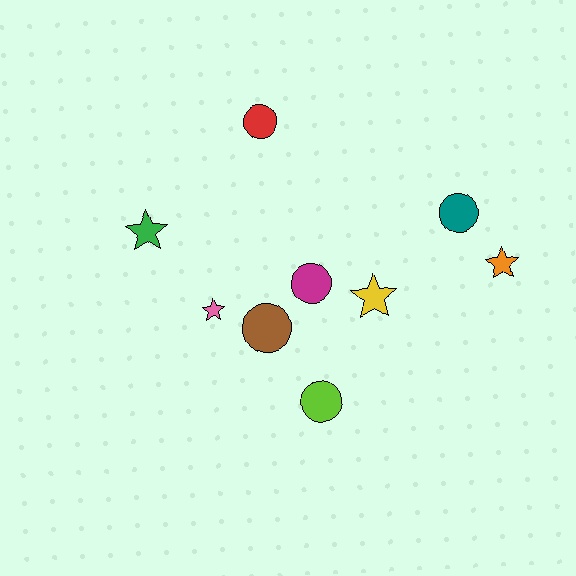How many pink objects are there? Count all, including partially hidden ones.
There is 1 pink object.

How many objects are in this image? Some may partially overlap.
There are 9 objects.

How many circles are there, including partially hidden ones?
There are 5 circles.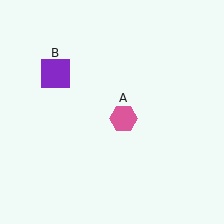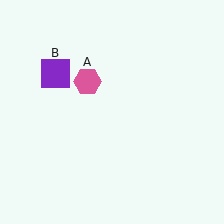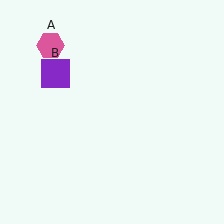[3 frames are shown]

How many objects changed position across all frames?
1 object changed position: pink hexagon (object A).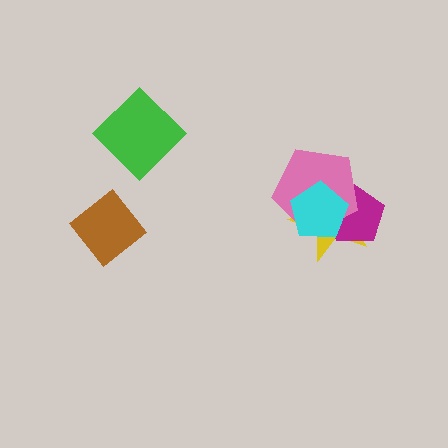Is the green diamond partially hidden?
No, no other shape covers it.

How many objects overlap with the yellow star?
3 objects overlap with the yellow star.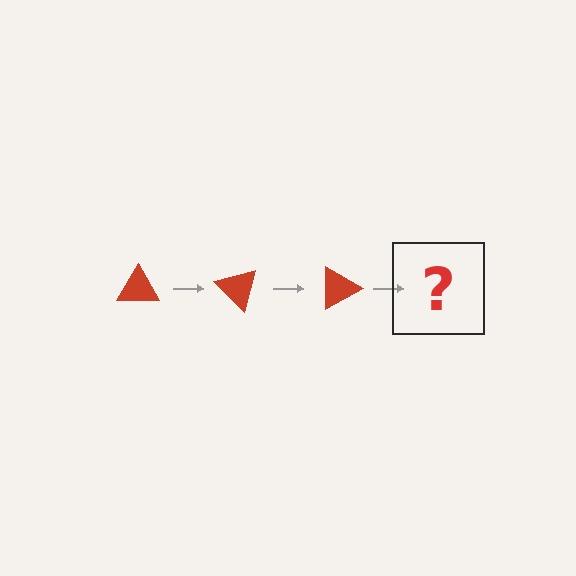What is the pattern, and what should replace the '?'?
The pattern is that the triangle rotates 45 degrees each step. The '?' should be a red triangle rotated 135 degrees.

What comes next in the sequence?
The next element should be a red triangle rotated 135 degrees.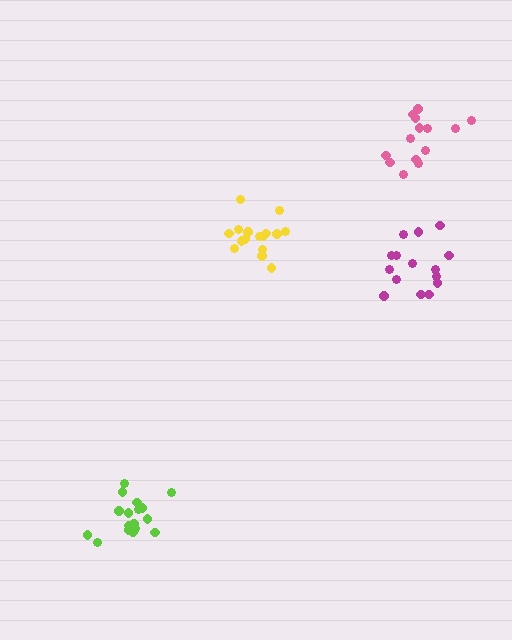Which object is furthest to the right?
The pink cluster is rightmost.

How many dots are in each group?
Group 1: 16 dots, Group 2: 15 dots, Group 3: 14 dots, Group 4: 17 dots (62 total).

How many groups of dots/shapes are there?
There are 4 groups.